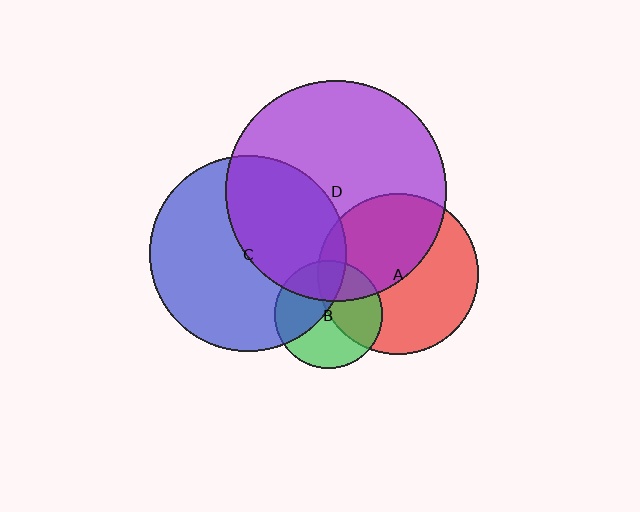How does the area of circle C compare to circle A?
Approximately 1.5 times.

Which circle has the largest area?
Circle D (purple).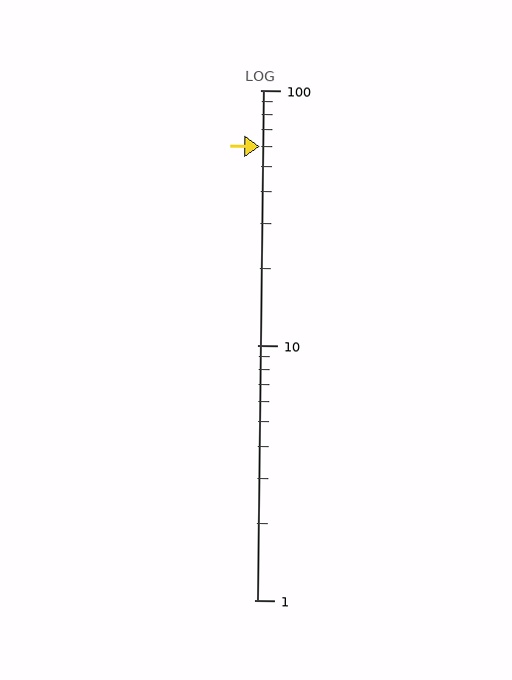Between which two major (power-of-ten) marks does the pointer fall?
The pointer is between 10 and 100.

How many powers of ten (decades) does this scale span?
The scale spans 2 decades, from 1 to 100.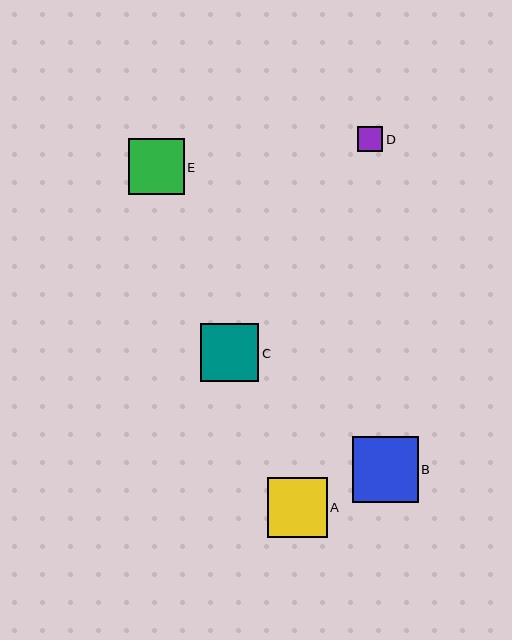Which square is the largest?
Square B is the largest with a size of approximately 66 pixels.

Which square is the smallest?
Square D is the smallest with a size of approximately 25 pixels.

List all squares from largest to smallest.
From largest to smallest: B, A, C, E, D.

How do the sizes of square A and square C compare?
Square A and square C are approximately the same size.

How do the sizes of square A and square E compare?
Square A and square E are approximately the same size.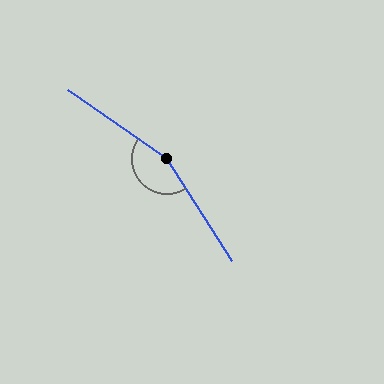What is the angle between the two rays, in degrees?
Approximately 157 degrees.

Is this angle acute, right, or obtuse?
It is obtuse.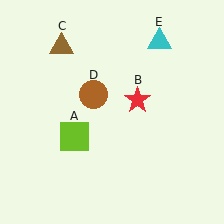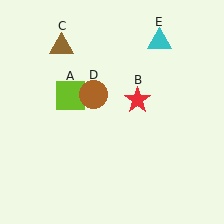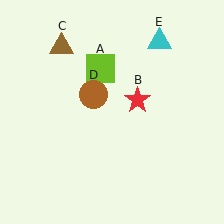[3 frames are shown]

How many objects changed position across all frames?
1 object changed position: lime square (object A).